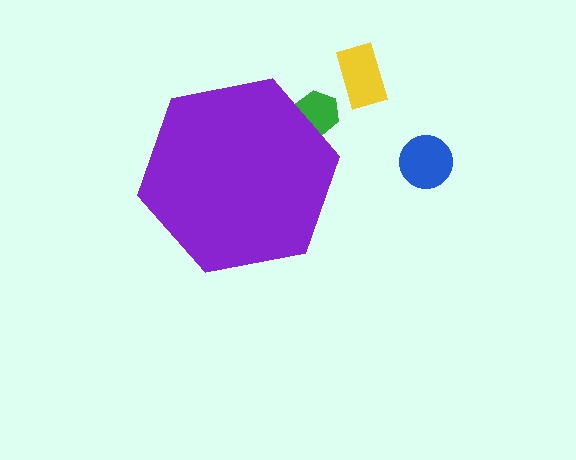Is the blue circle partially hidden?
No, the blue circle is fully visible.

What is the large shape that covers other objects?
A purple hexagon.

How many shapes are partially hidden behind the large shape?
1 shape is partially hidden.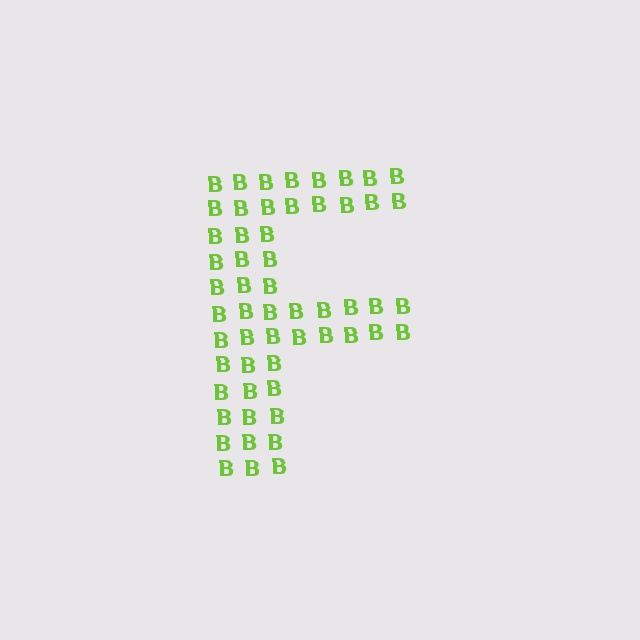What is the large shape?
The large shape is the letter F.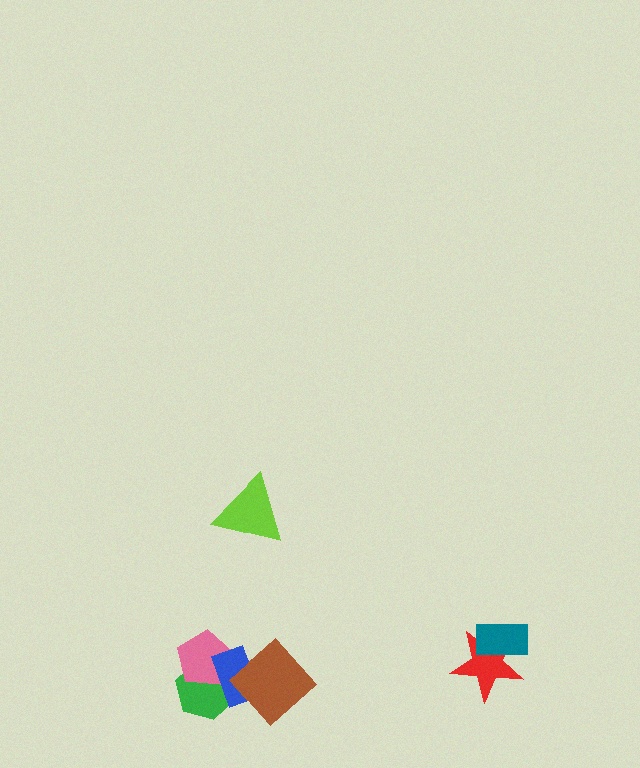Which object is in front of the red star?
The teal rectangle is in front of the red star.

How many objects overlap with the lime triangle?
0 objects overlap with the lime triangle.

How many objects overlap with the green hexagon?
3 objects overlap with the green hexagon.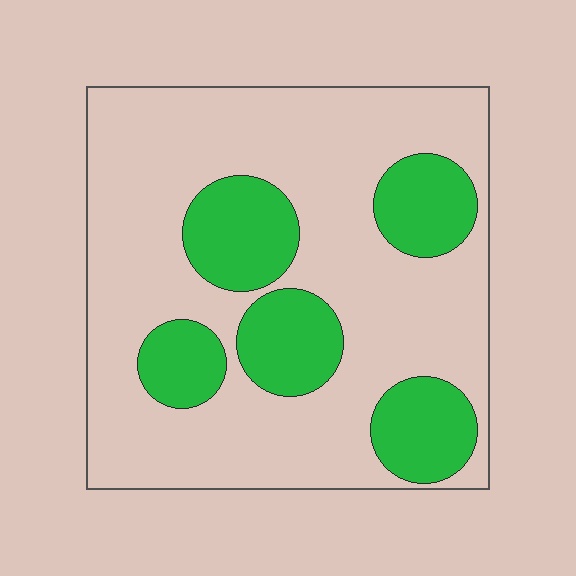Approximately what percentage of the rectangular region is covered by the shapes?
Approximately 25%.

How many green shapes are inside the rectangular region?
5.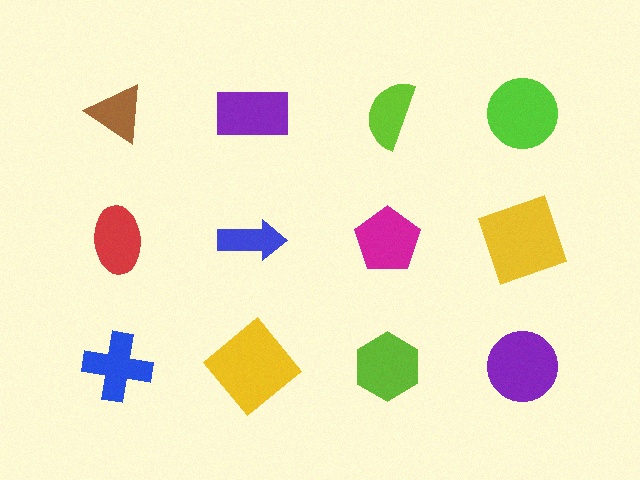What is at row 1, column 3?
A lime semicircle.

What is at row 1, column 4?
A lime circle.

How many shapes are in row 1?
4 shapes.